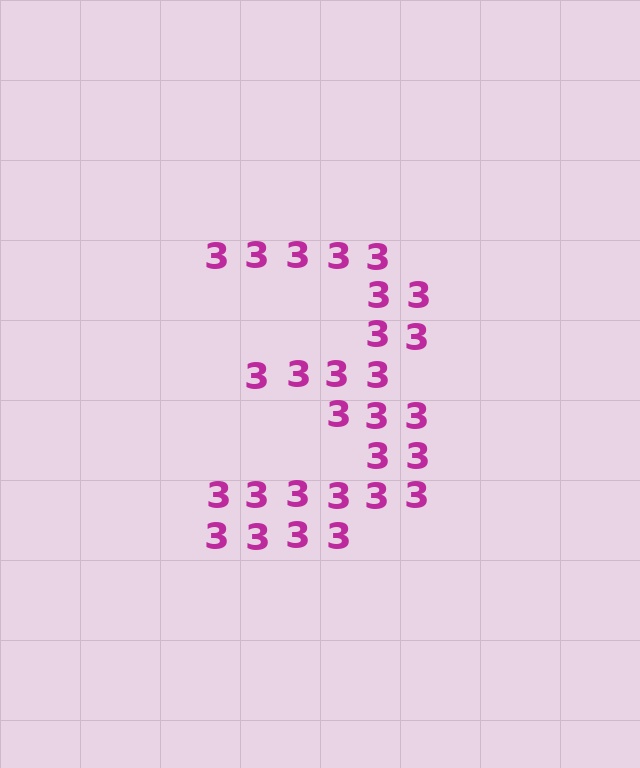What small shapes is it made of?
It is made of small digit 3's.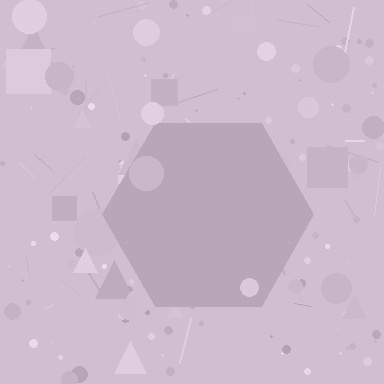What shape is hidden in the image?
A hexagon is hidden in the image.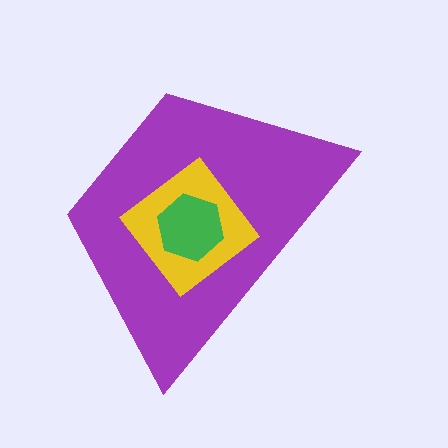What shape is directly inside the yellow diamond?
The green hexagon.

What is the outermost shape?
The purple trapezoid.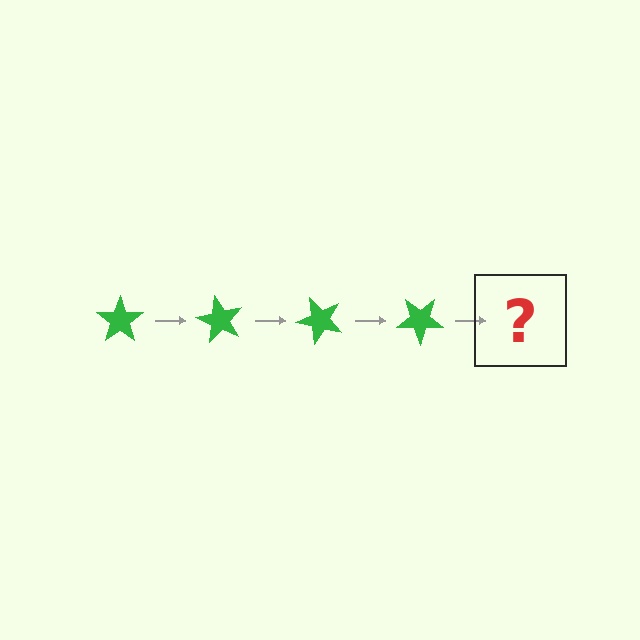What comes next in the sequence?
The next element should be a green star rotated 240 degrees.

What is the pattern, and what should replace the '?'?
The pattern is that the star rotates 60 degrees each step. The '?' should be a green star rotated 240 degrees.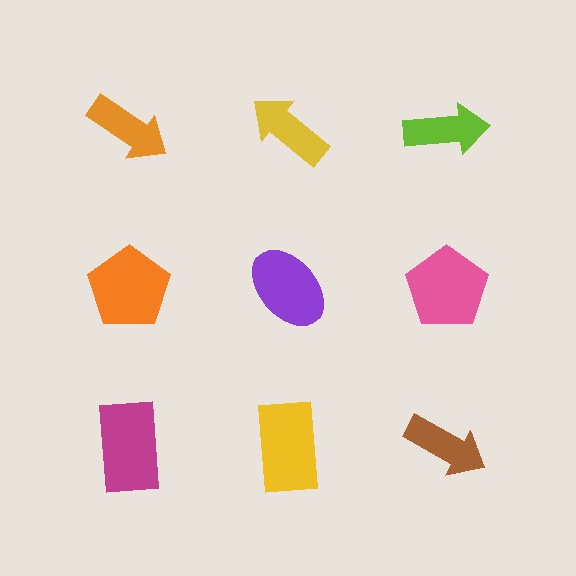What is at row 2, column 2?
A purple ellipse.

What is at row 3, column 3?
A brown arrow.